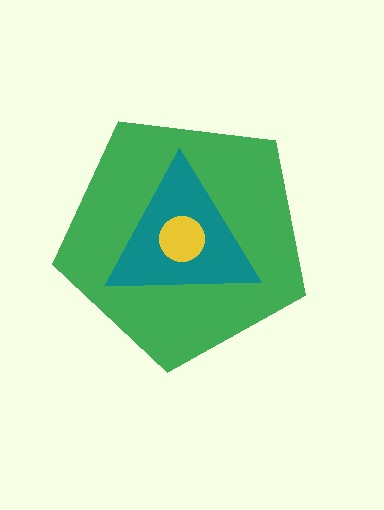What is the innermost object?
The yellow circle.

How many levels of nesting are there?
3.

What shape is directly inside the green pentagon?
The teal triangle.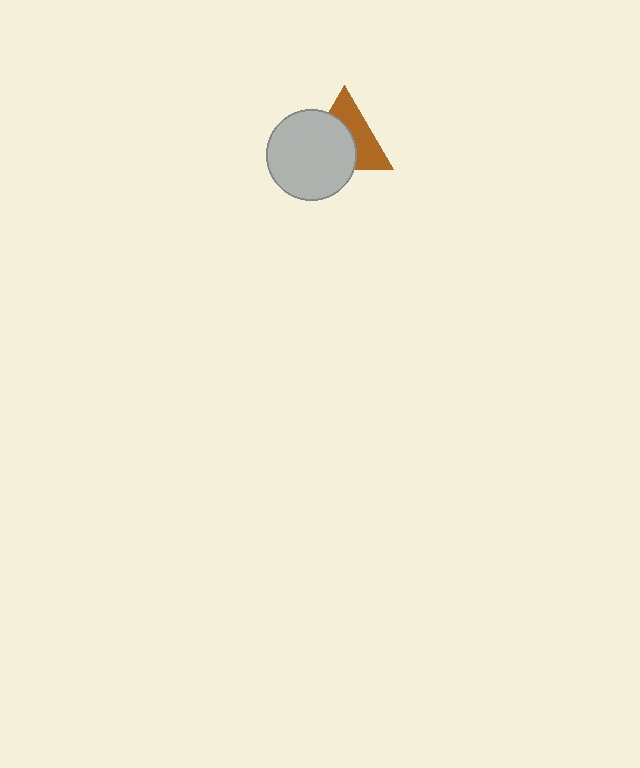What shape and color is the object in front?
The object in front is a light gray circle.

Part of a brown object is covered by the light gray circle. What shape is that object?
It is a triangle.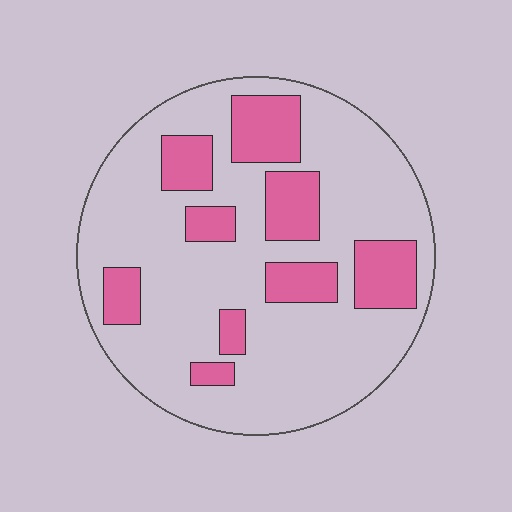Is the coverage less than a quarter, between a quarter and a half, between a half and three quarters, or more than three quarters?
Less than a quarter.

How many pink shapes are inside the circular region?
9.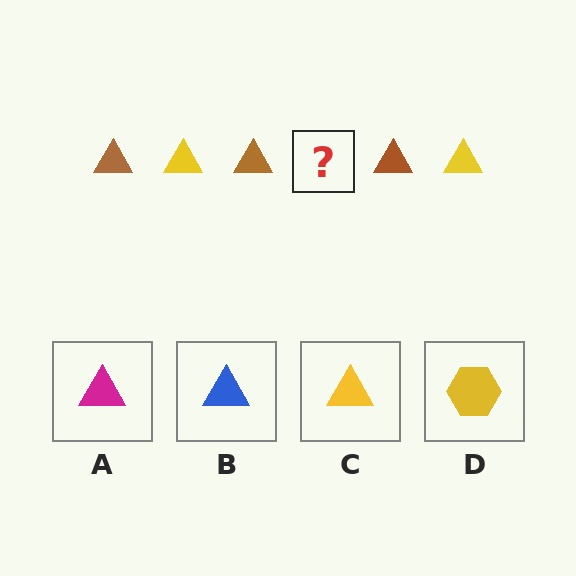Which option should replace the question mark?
Option C.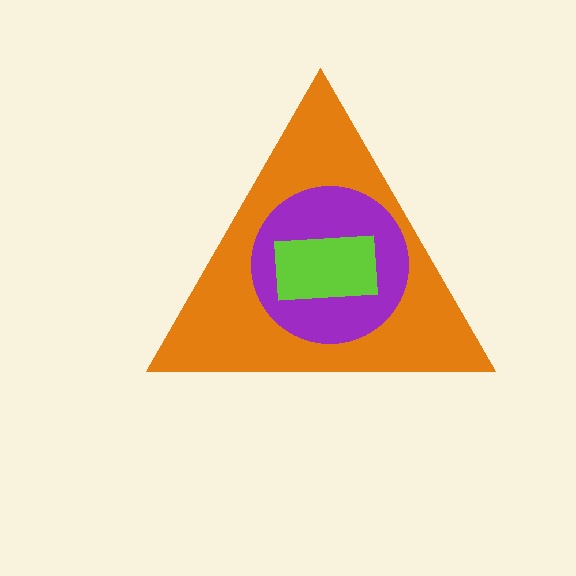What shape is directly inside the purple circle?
The lime rectangle.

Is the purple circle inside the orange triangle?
Yes.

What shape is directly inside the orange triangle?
The purple circle.